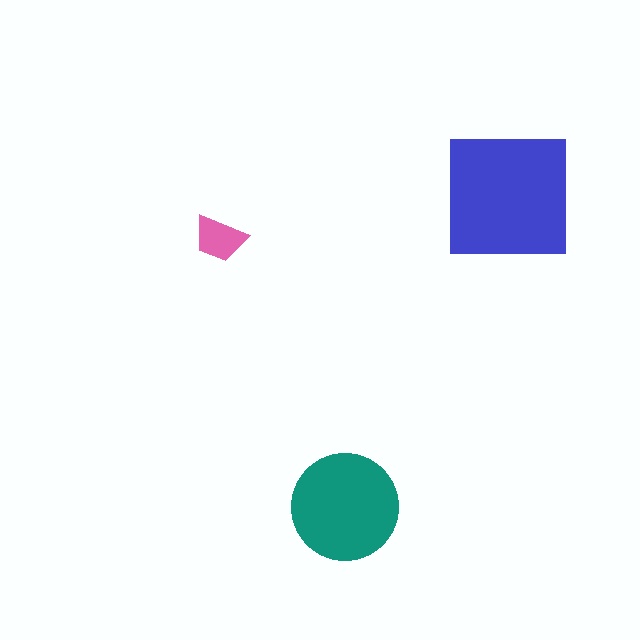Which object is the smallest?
The pink trapezoid.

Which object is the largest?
The blue square.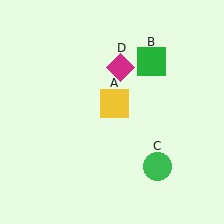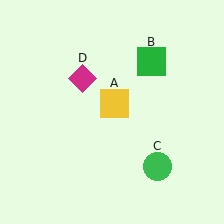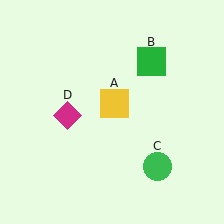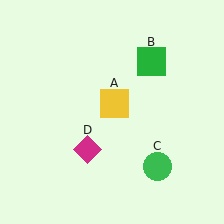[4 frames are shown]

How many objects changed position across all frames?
1 object changed position: magenta diamond (object D).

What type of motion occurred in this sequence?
The magenta diamond (object D) rotated counterclockwise around the center of the scene.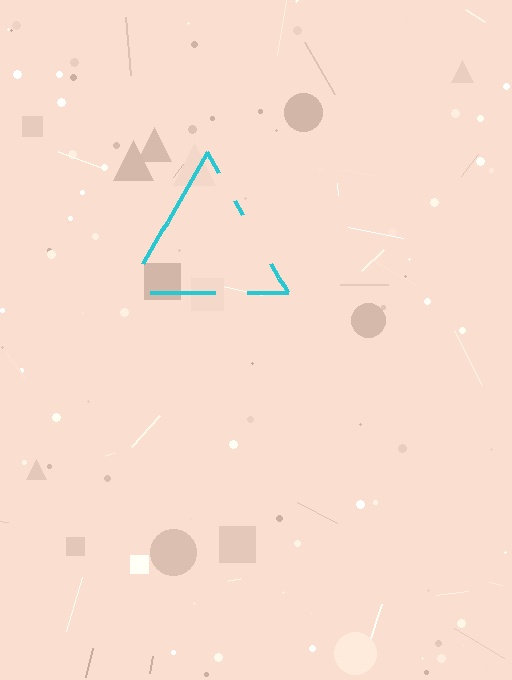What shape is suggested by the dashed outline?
The dashed outline suggests a triangle.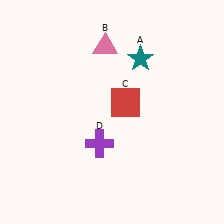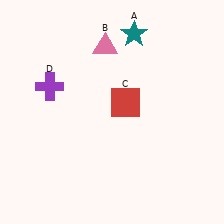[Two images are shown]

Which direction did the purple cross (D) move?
The purple cross (D) moved up.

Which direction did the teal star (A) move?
The teal star (A) moved up.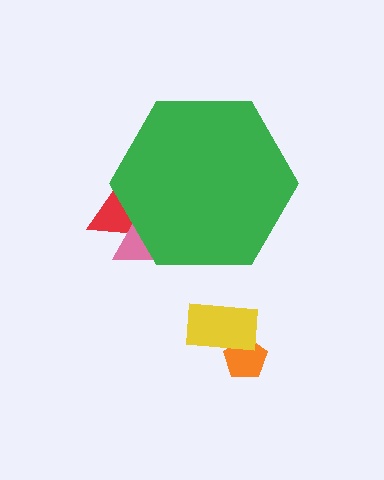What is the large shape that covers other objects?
A green hexagon.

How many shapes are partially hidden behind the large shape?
2 shapes are partially hidden.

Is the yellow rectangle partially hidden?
No, the yellow rectangle is fully visible.